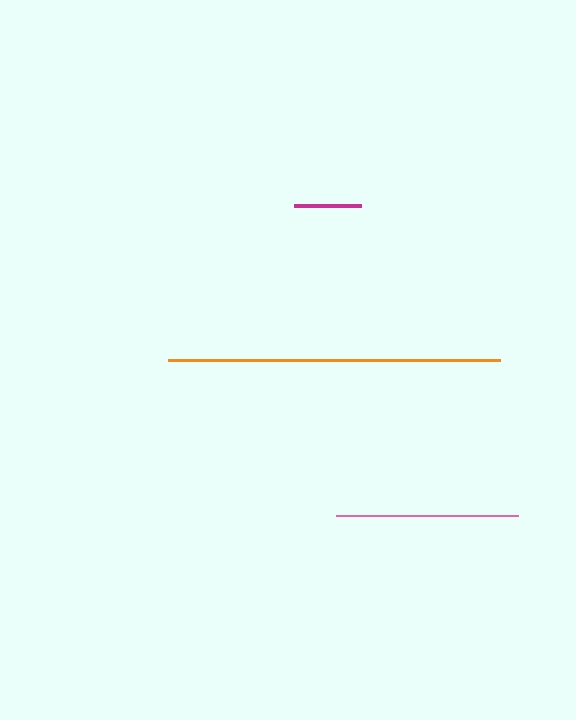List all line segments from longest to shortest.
From longest to shortest: orange, pink, magenta.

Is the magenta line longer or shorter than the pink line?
The pink line is longer than the magenta line.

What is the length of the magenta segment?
The magenta segment is approximately 67 pixels long.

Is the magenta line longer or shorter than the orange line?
The orange line is longer than the magenta line.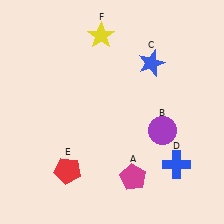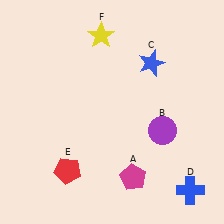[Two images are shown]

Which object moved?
The blue cross (D) moved down.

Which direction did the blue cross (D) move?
The blue cross (D) moved down.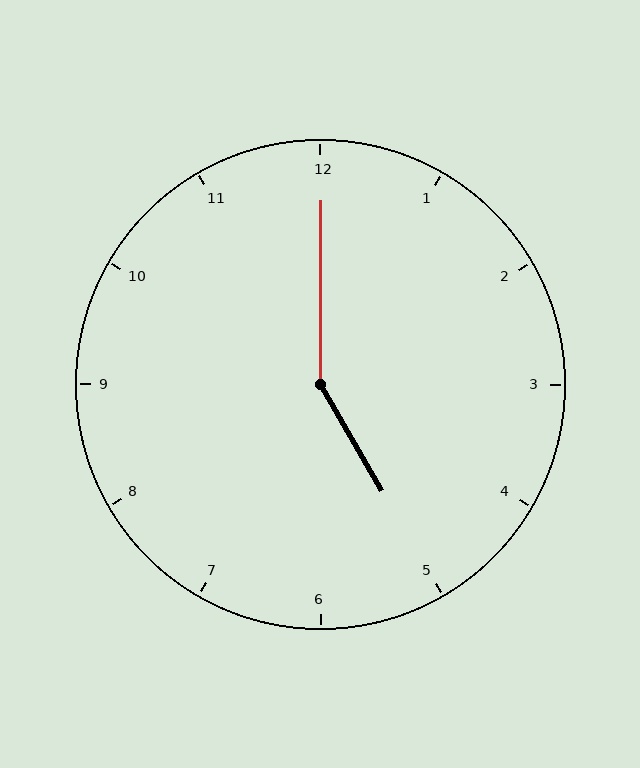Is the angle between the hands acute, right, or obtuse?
It is obtuse.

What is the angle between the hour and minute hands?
Approximately 150 degrees.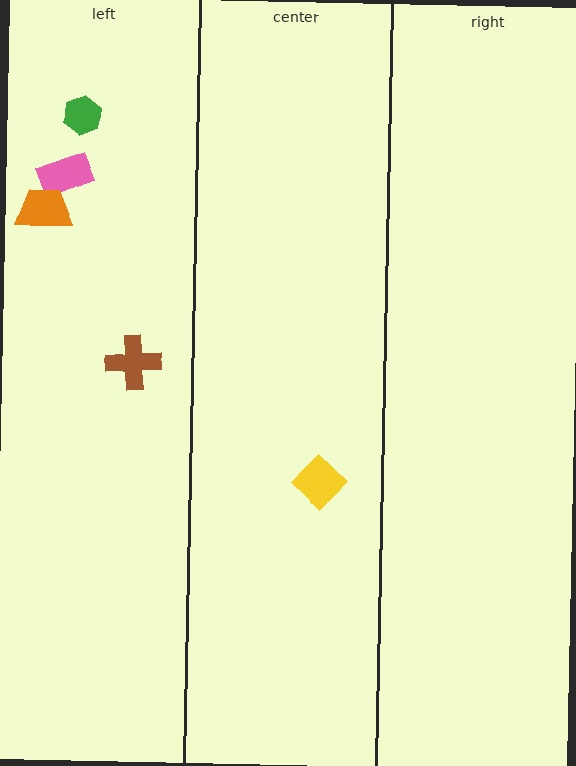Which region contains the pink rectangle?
The left region.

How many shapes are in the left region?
4.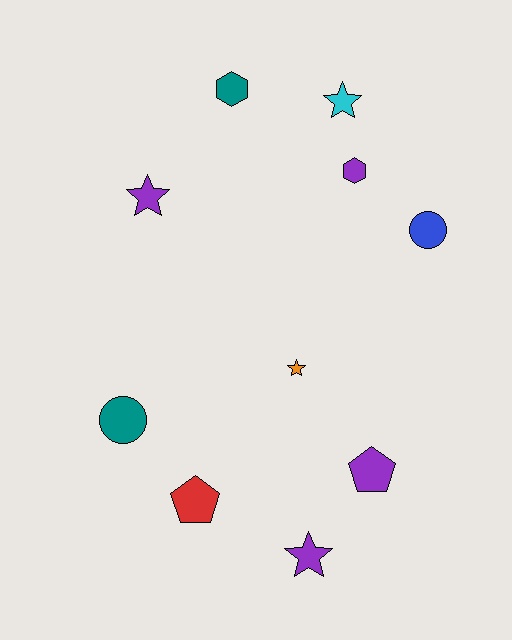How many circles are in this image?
There are 2 circles.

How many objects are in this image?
There are 10 objects.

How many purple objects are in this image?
There are 4 purple objects.